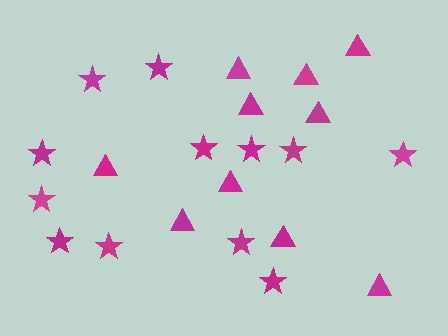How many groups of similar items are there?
There are 2 groups: one group of triangles (10) and one group of stars (12).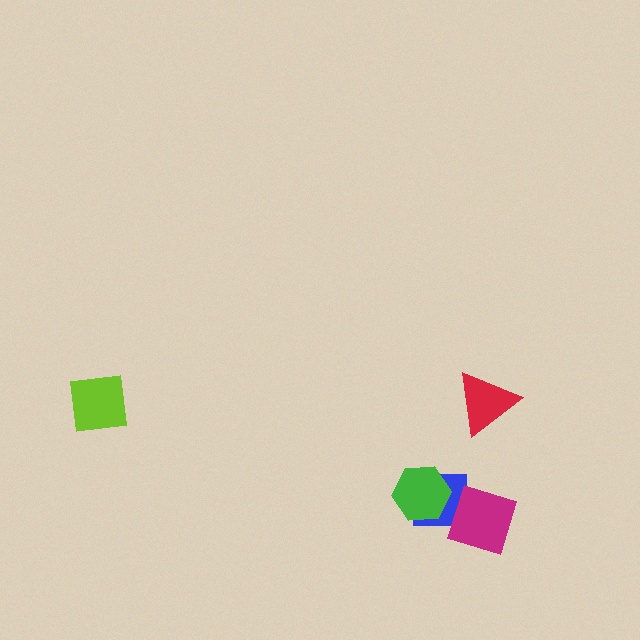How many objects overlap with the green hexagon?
1 object overlaps with the green hexagon.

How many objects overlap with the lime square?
0 objects overlap with the lime square.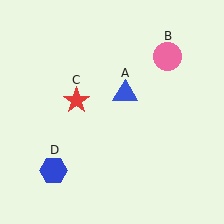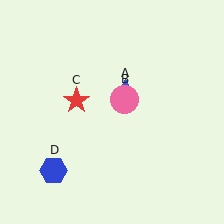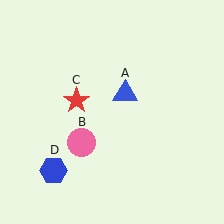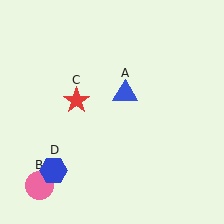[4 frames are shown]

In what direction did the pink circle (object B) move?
The pink circle (object B) moved down and to the left.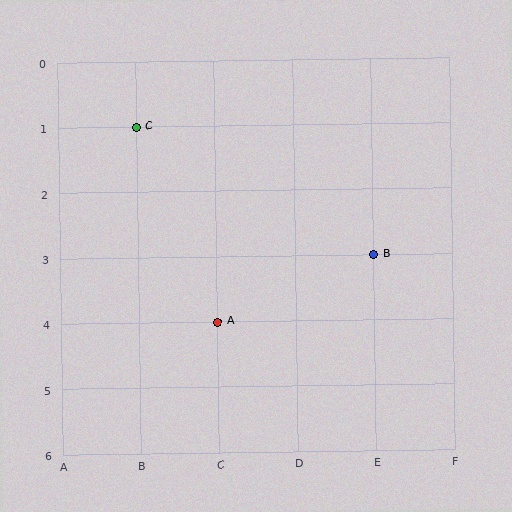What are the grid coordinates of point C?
Point C is at grid coordinates (B, 1).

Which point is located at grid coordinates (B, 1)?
Point C is at (B, 1).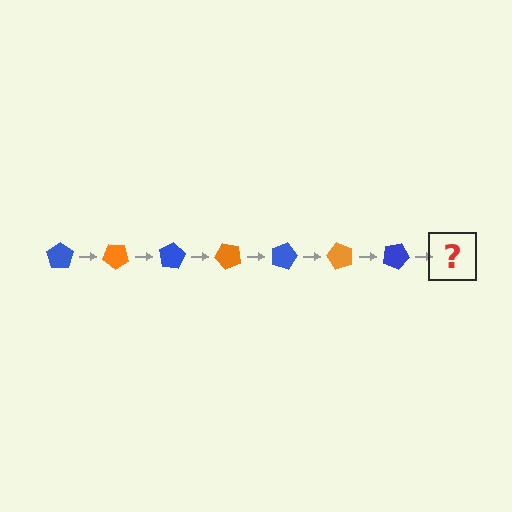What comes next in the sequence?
The next element should be an orange pentagon, rotated 280 degrees from the start.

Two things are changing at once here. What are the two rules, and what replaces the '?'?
The two rules are that it rotates 40 degrees each step and the color cycles through blue and orange. The '?' should be an orange pentagon, rotated 280 degrees from the start.